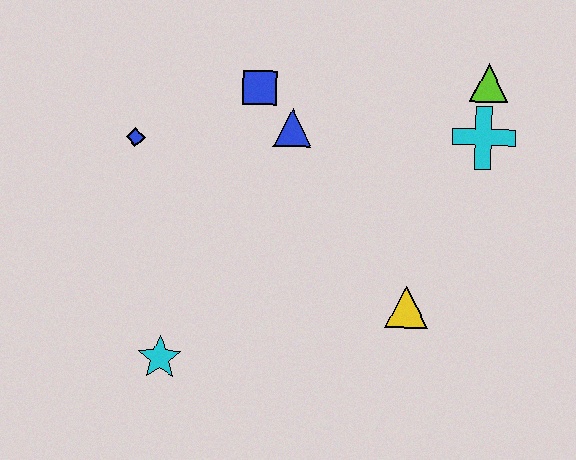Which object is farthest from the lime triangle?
The cyan star is farthest from the lime triangle.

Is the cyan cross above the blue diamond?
Yes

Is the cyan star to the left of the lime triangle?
Yes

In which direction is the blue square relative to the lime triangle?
The blue square is to the left of the lime triangle.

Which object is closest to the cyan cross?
The lime triangle is closest to the cyan cross.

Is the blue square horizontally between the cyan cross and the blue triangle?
No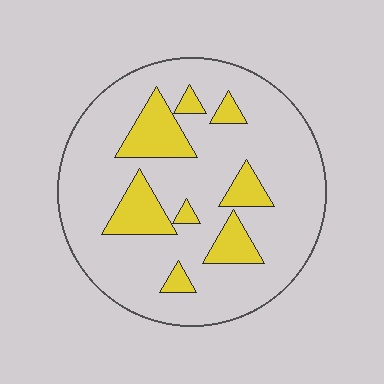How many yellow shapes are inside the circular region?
8.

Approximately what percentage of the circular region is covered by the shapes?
Approximately 20%.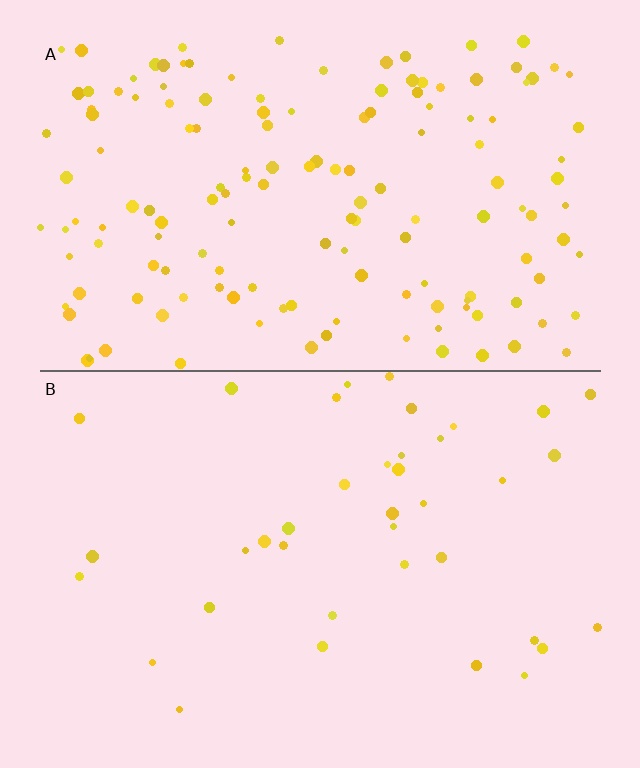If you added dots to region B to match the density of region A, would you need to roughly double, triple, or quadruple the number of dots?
Approximately quadruple.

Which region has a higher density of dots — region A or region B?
A (the top).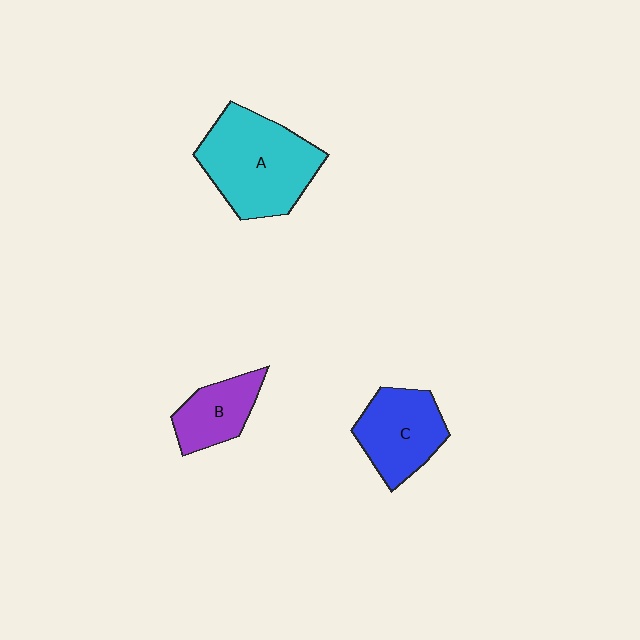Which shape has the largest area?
Shape A (cyan).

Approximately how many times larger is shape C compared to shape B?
Approximately 1.4 times.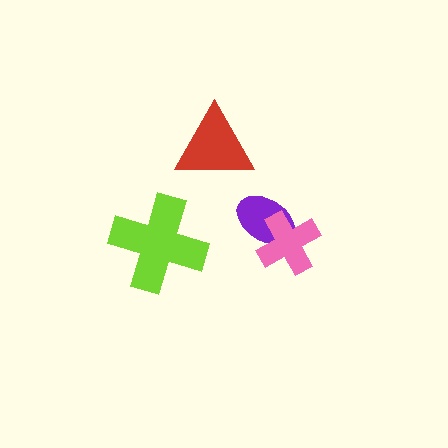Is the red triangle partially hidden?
No, no other shape covers it.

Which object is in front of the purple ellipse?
The pink cross is in front of the purple ellipse.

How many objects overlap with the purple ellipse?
1 object overlaps with the purple ellipse.